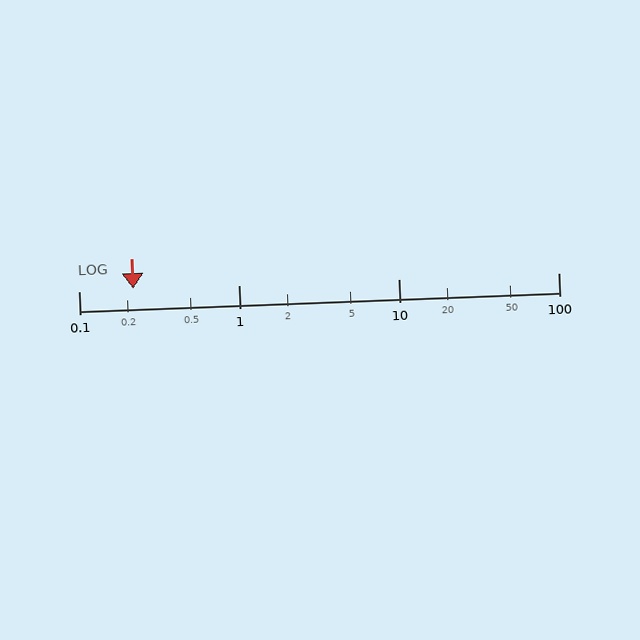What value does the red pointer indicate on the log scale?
The pointer indicates approximately 0.22.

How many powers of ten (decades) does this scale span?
The scale spans 3 decades, from 0.1 to 100.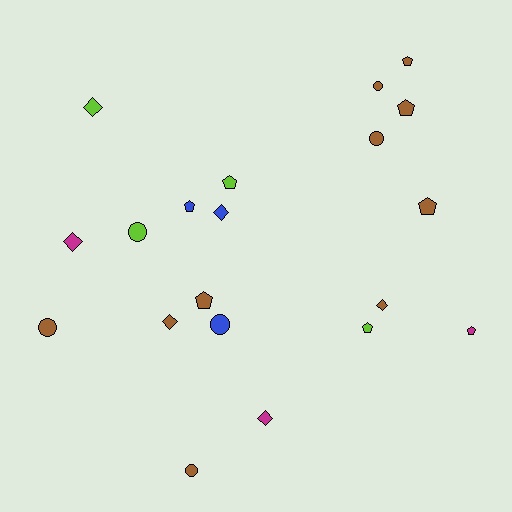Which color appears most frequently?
Brown, with 10 objects.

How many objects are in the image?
There are 20 objects.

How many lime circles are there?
There is 1 lime circle.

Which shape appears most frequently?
Pentagon, with 8 objects.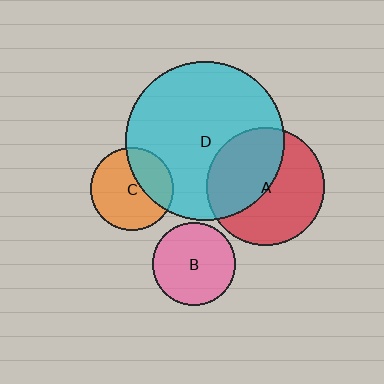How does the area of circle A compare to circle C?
Approximately 2.0 times.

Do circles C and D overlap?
Yes.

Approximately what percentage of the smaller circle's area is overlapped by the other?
Approximately 35%.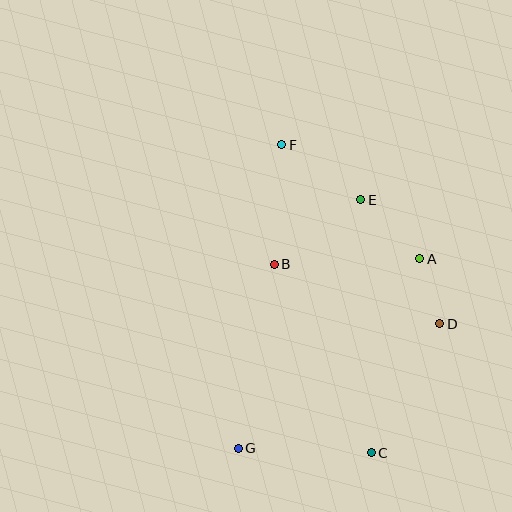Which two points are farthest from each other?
Points C and F are farthest from each other.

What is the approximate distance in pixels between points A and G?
The distance between A and G is approximately 262 pixels.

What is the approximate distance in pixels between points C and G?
The distance between C and G is approximately 133 pixels.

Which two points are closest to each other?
Points A and D are closest to each other.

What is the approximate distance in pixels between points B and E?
The distance between B and E is approximately 108 pixels.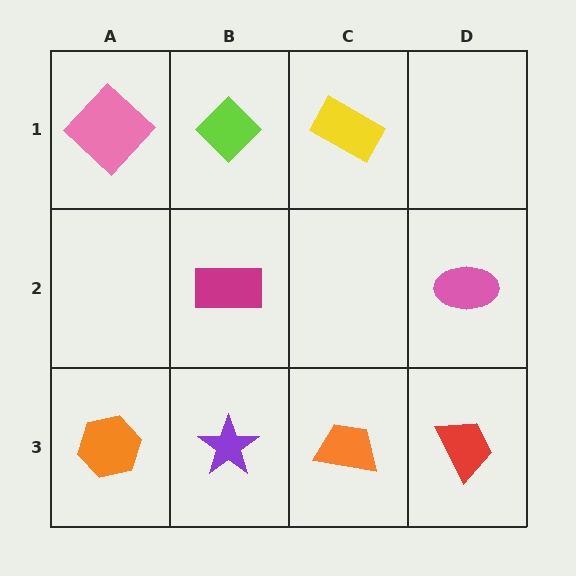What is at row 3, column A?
An orange hexagon.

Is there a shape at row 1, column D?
No, that cell is empty.